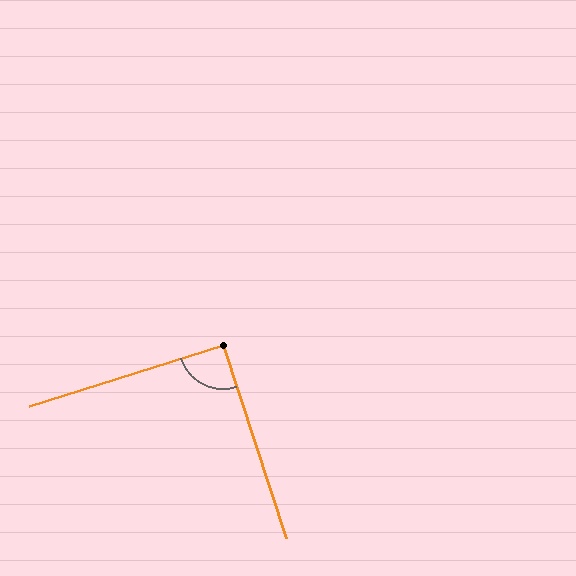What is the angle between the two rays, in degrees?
Approximately 91 degrees.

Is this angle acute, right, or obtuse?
It is approximately a right angle.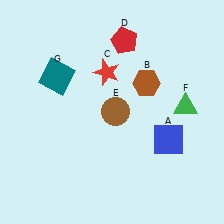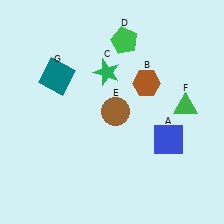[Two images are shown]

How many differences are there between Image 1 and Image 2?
There are 2 differences between the two images.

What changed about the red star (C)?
In Image 1, C is red. In Image 2, it changed to green.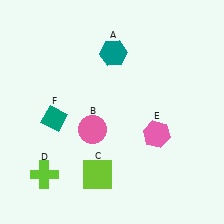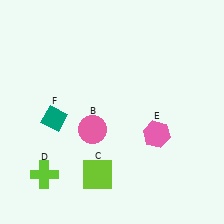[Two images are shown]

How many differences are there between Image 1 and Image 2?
There is 1 difference between the two images.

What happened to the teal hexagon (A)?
The teal hexagon (A) was removed in Image 2. It was in the top-right area of Image 1.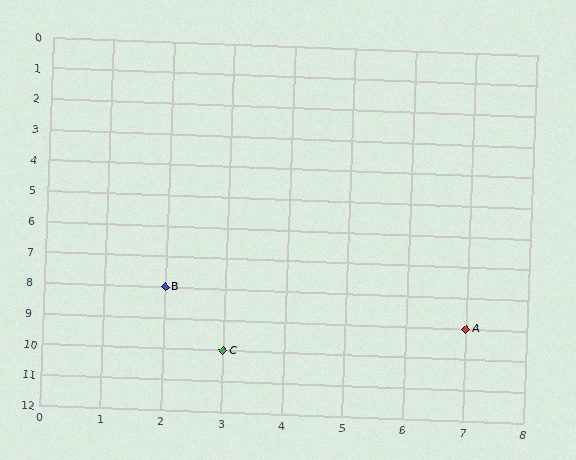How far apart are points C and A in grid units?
Points C and A are 4 columns and 1 row apart (about 4.1 grid units diagonally).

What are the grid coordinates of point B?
Point B is at grid coordinates (2, 8).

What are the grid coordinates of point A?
Point A is at grid coordinates (7, 9).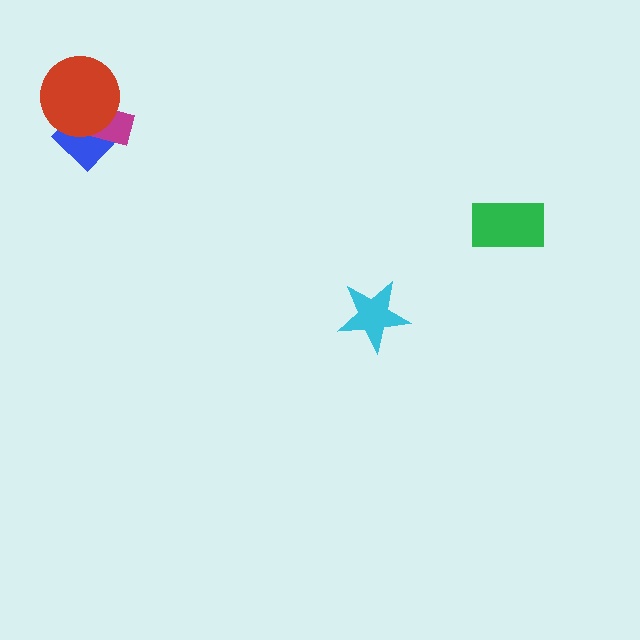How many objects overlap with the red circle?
2 objects overlap with the red circle.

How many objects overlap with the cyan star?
0 objects overlap with the cyan star.